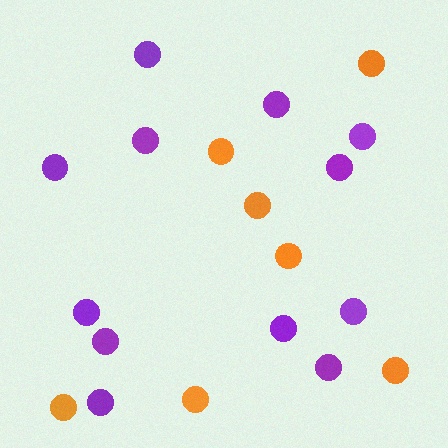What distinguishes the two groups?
There are 2 groups: one group of orange circles (7) and one group of purple circles (12).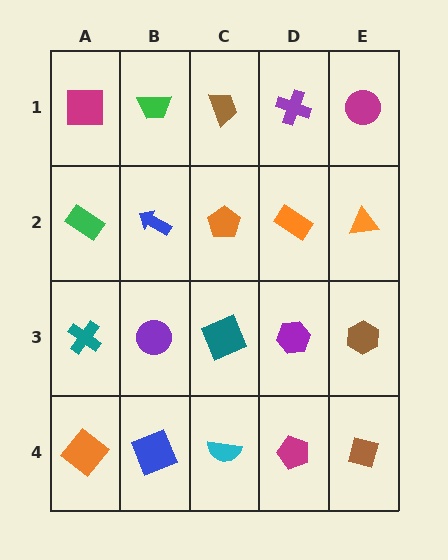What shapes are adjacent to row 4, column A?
A teal cross (row 3, column A), a blue square (row 4, column B).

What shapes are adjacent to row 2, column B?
A green trapezoid (row 1, column B), a purple circle (row 3, column B), a green rectangle (row 2, column A), an orange pentagon (row 2, column C).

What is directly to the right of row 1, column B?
A brown trapezoid.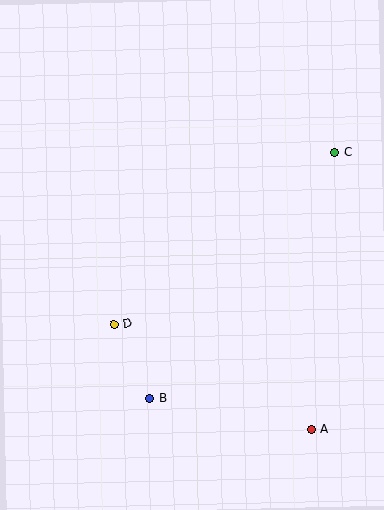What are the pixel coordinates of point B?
Point B is at (150, 398).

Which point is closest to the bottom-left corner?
Point B is closest to the bottom-left corner.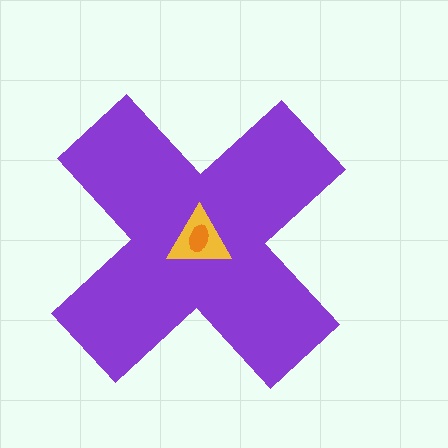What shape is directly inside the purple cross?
The yellow triangle.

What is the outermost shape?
The purple cross.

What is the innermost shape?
The orange ellipse.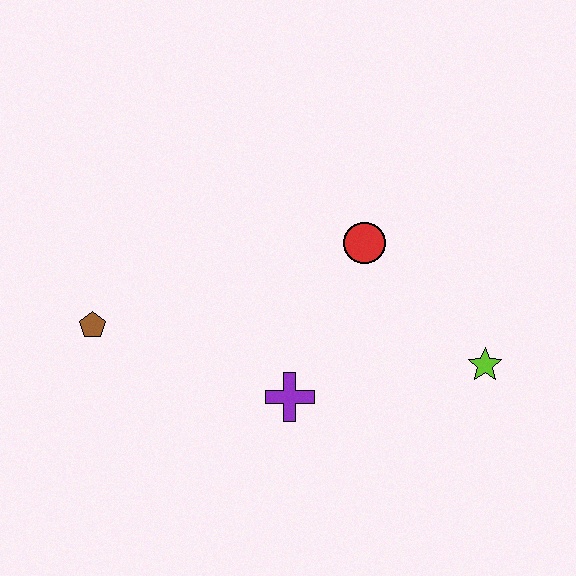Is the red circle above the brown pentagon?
Yes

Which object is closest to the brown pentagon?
The purple cross is closest to the brown pentagon.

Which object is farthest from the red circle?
The brown pentagon is farthest from the red circle.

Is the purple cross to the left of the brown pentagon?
No